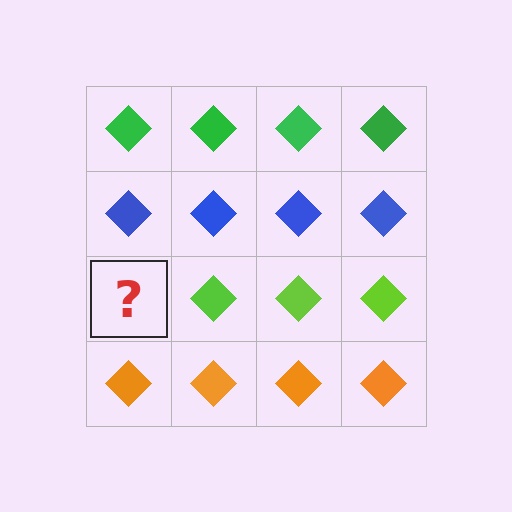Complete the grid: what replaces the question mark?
The question mark should be replaced with a lime diamond.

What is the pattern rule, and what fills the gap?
The rule is that each row has a consistent color. The gap should be filled with a lime diamond.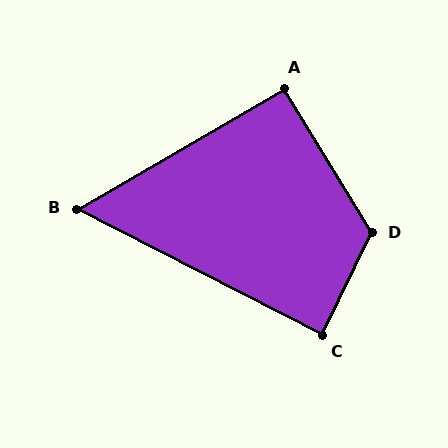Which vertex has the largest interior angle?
D, at approximately 123 degrees.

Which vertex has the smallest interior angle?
B, at approximately 57 degrees.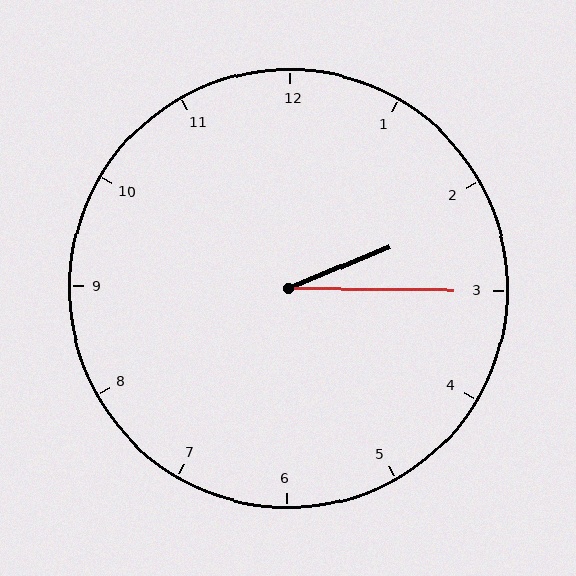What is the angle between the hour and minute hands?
Approximately 22 degrees.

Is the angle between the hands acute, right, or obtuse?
It is acute.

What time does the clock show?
2:15.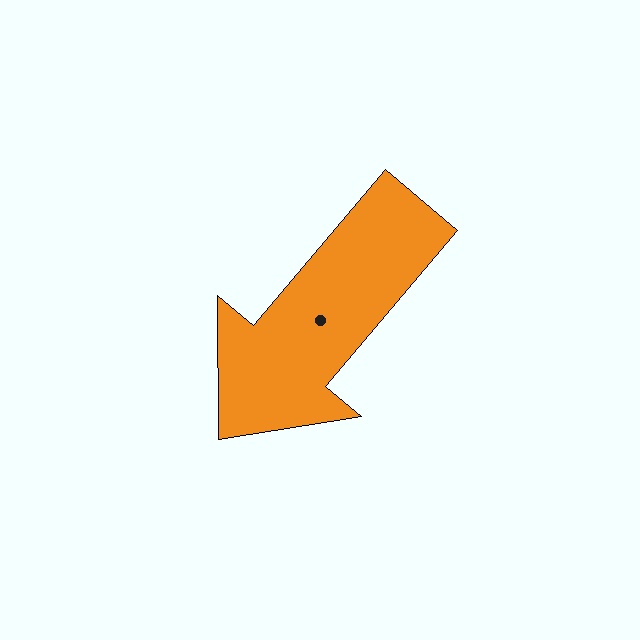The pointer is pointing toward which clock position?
Roughly 7 o'clock.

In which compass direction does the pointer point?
Southwest.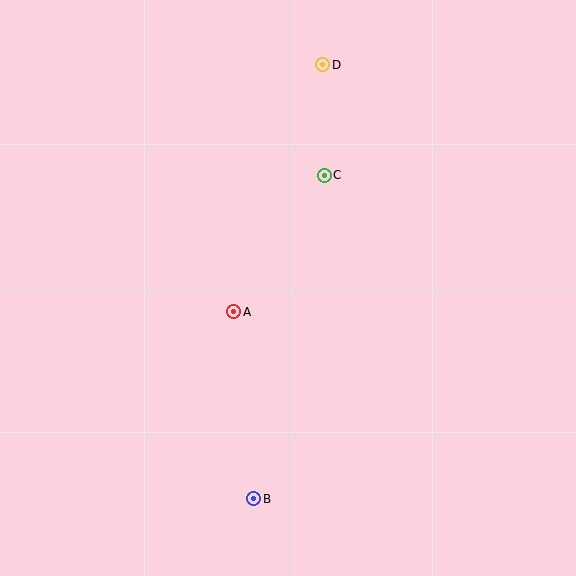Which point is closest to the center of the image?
Point A at (234, 312) is closest to the center.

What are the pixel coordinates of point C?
Point C is at (324, 175).